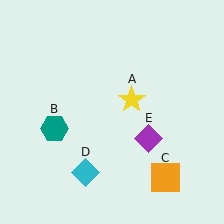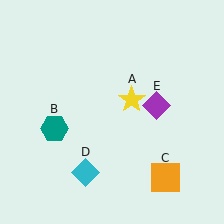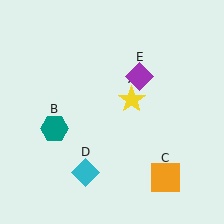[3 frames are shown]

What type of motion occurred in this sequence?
The purple diamond (object E) rotated counterclockwise around the center of the scene.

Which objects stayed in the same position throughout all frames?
Yellow star (object A) and teal hexagon (object B) and orange square (object C) and cyan diamond (object D) remained stationary.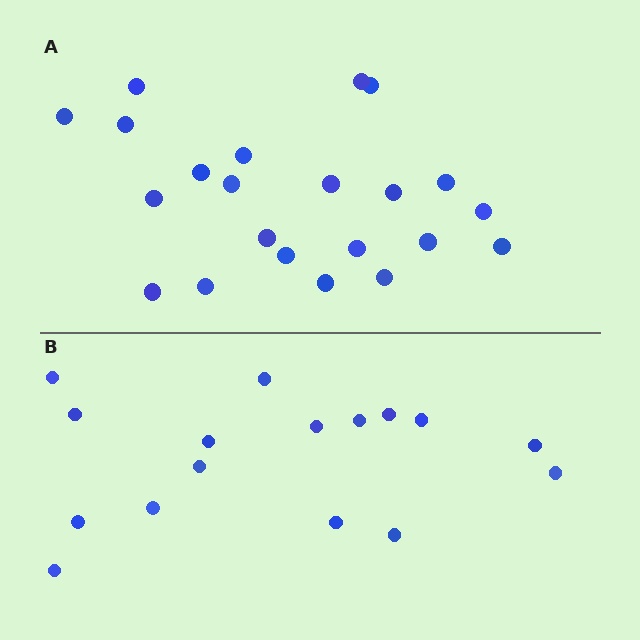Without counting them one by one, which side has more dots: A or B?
Region A (the top region) has more dots.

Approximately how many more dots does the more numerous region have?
Region A has about 6 more dots than region B.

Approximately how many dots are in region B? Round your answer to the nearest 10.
About 20 dots. (The exact count is 16, which rounds to 20.)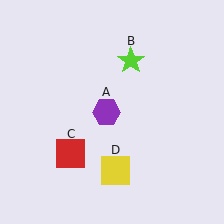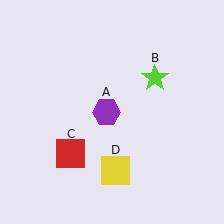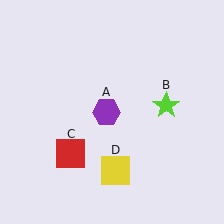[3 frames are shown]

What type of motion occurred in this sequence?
The lime star (object B) rotated clockwise around the center of the scene.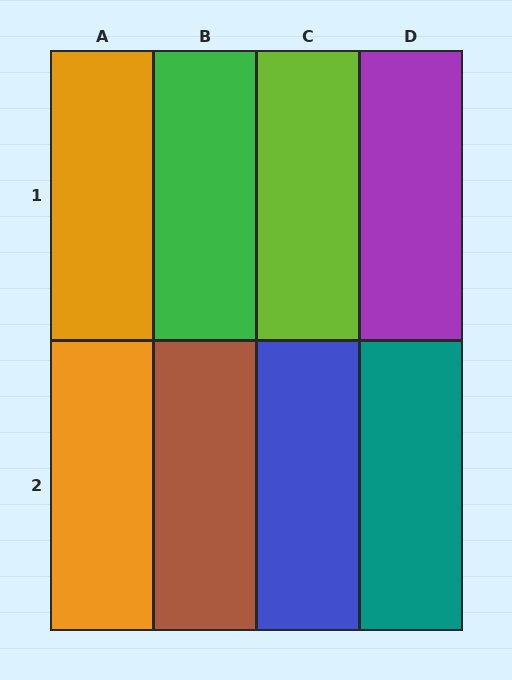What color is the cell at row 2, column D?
Teal.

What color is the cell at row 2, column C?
Blue.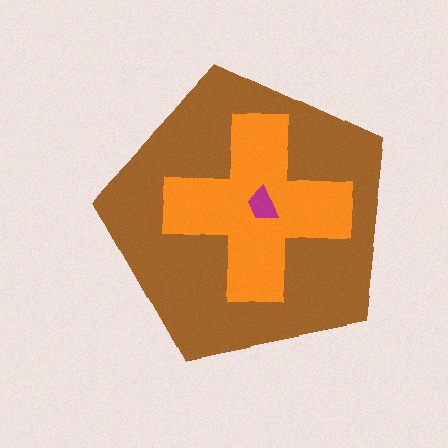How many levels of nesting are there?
3.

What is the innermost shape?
The magenta trapezoid.